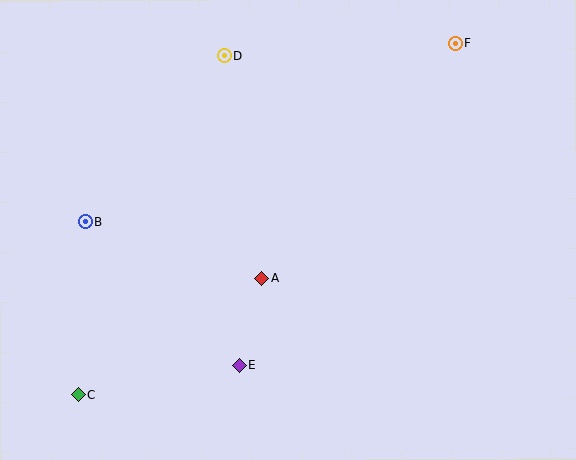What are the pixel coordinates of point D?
Point D is at (224, 56).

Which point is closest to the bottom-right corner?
Point E is closest to the bottom-right corner.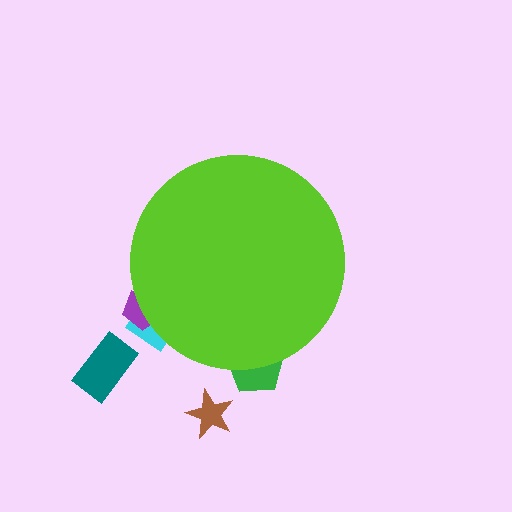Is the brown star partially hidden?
No, the brown star is fully visible.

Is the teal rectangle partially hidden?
No, the teal rectangle is fully visible.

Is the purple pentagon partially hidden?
Yes, the purple pentagon is partially hidden behind the lime circle.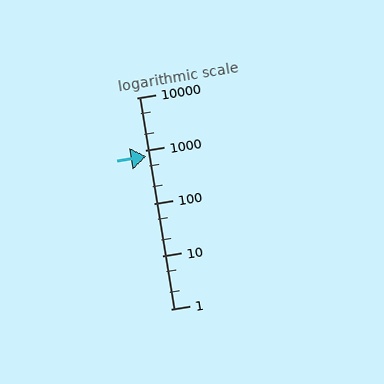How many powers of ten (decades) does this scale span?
The scale spans 4 decades, from 1 to 10000.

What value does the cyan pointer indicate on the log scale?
The pointer indicates approximately 780.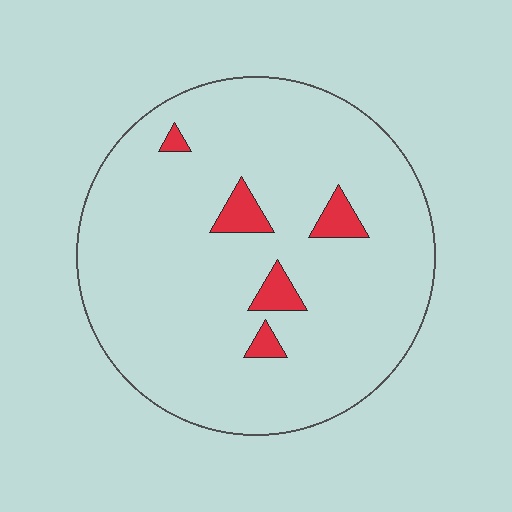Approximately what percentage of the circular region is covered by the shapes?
Approximately 5%.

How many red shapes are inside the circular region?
5.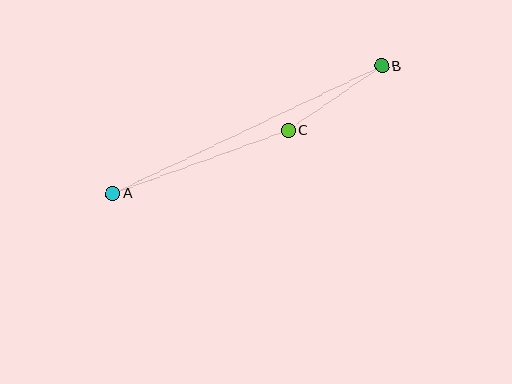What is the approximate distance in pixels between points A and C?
The distance between A and C is approximately 186 pixels.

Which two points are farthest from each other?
Points A and B are farthest from each other.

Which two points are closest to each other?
Points B and C are closest to each other.